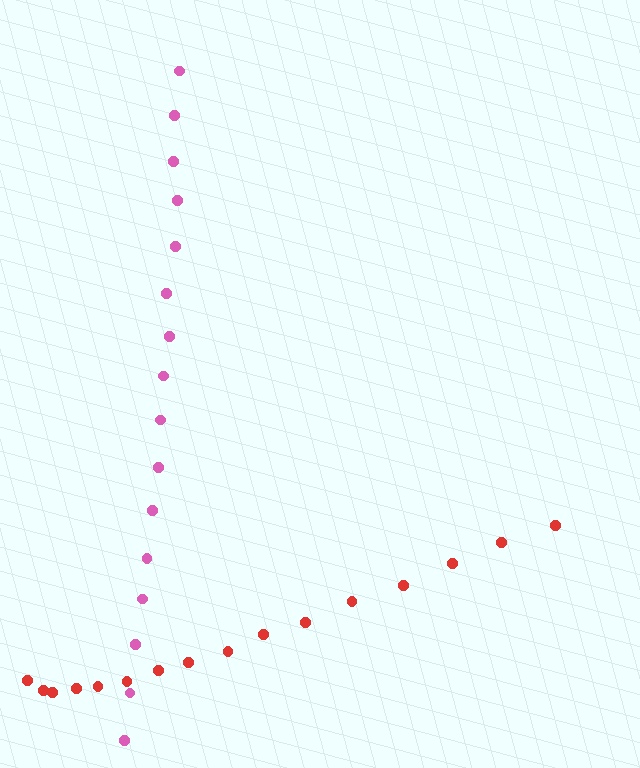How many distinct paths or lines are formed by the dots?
There are 2 distinct paths.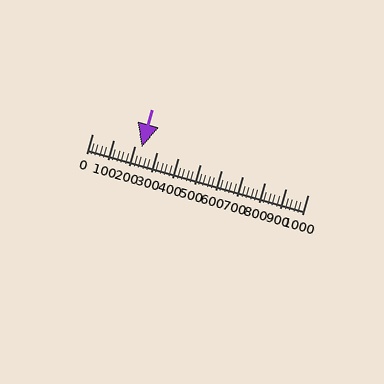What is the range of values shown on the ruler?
The ruler shows values from 0 to 1000.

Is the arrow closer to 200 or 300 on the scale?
The arrow is closer to 200.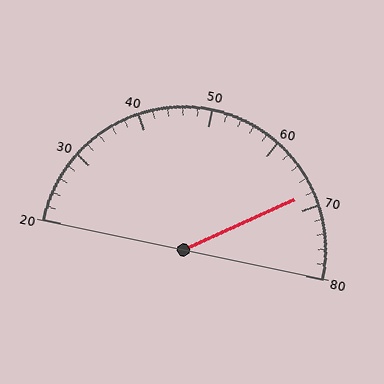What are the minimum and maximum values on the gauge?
The gauge ranges from 20 to 80.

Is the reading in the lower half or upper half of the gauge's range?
The reading is in the upper half of the range (20 to 80).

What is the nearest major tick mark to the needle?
The nearest major tick mark is 70.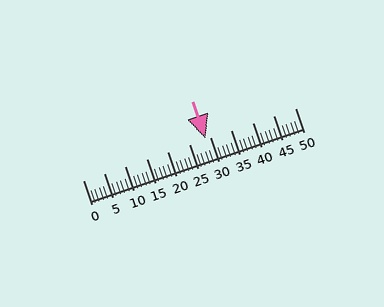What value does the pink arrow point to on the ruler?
The pink arrow points to approximately 29.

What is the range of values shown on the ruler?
The ruler shows values from 0 to 50.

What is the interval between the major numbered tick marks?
The major tick marks are spaced 5 units apart.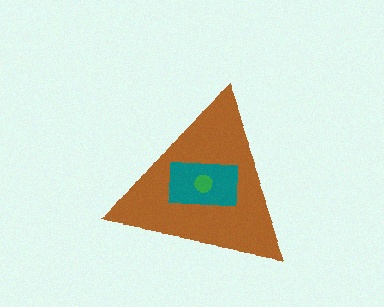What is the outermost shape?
The brown triangle.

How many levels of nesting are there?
3.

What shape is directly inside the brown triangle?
The teal rectangle.